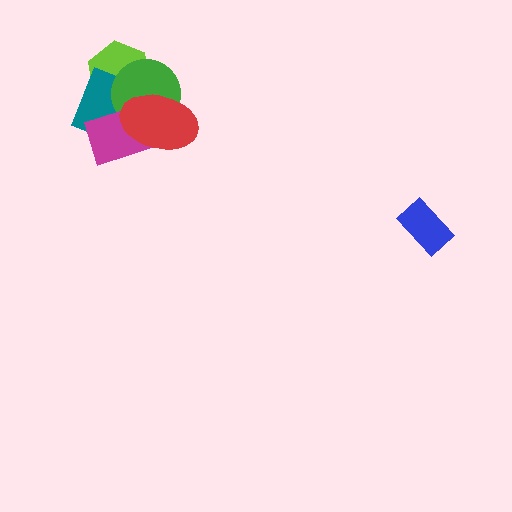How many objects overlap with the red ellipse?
4 objects overlap with the red ellipse.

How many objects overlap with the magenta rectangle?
4 objects overlap with the magenta rectangle.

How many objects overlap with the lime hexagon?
4 objects overlap with the lime hexagon.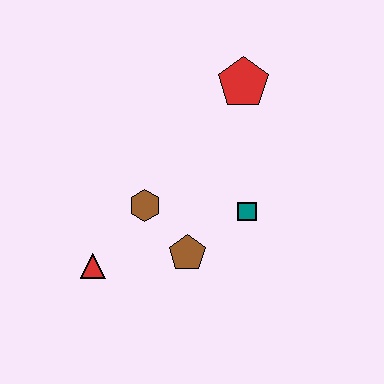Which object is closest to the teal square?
The brown pentagon is closest to the teal square.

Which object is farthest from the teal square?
The red triangle is farthest from the teal square.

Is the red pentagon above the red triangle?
Yes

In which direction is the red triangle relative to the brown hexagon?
The red triangle is below the brown hexagon.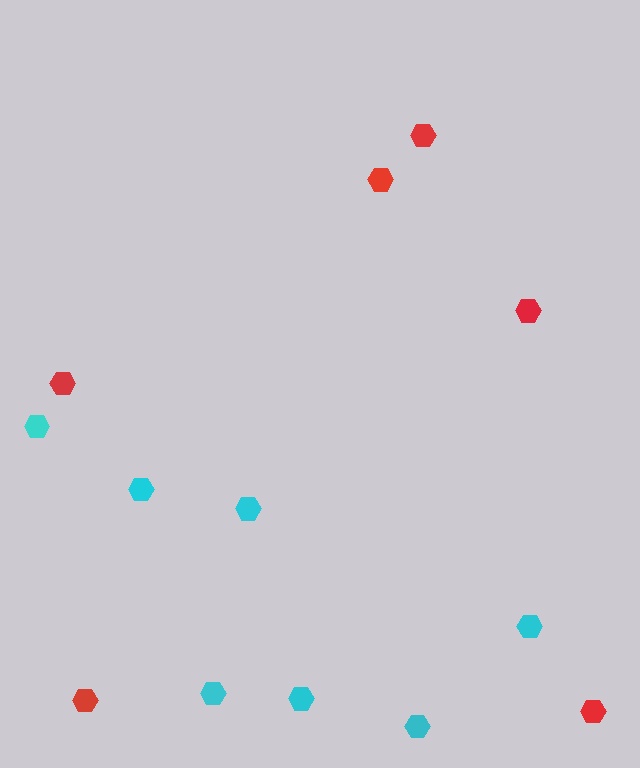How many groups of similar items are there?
There are 2 groups: one group of red hexagons (6) and one group of cyan hexagons (7).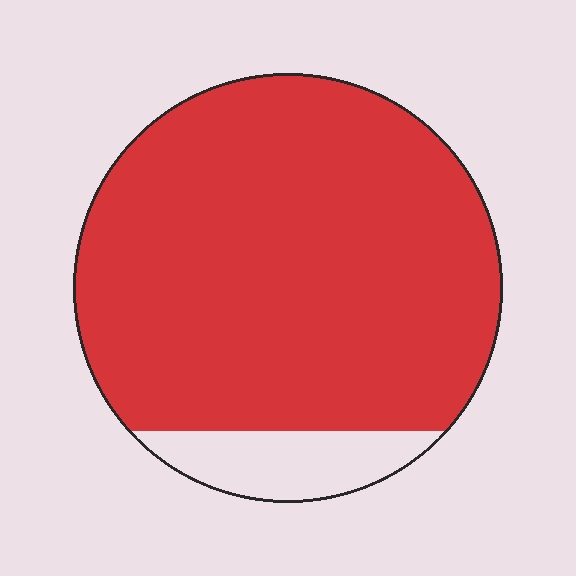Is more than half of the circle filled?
Yes.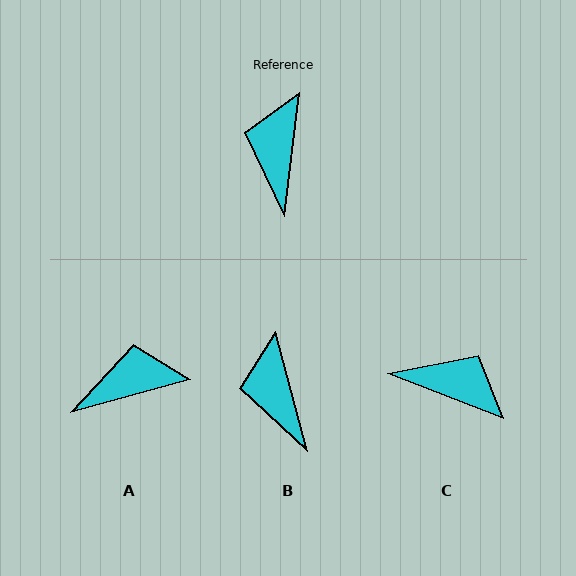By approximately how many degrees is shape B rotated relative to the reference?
Approximately 22 degrees counter-clockwise.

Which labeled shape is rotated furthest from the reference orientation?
C, about 104 degrees away.